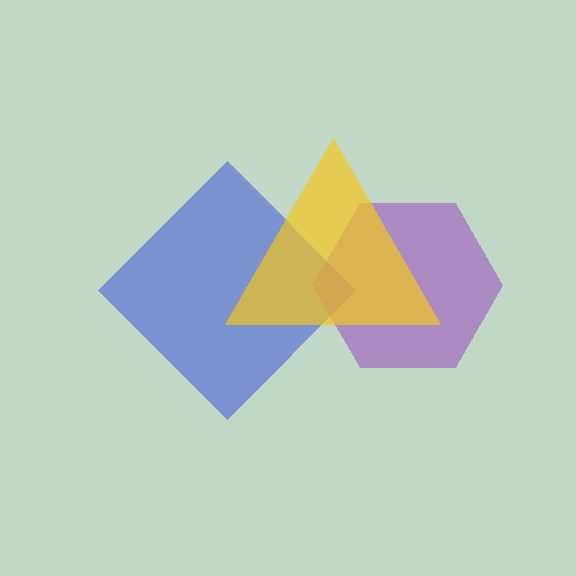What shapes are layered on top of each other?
The layered shapes are: a blue diamond, a purple hexagon, a yellow triangle.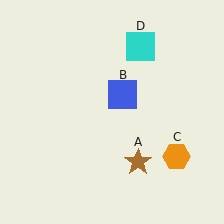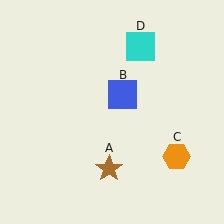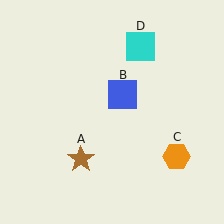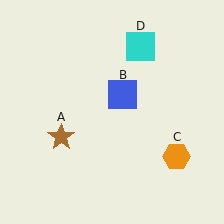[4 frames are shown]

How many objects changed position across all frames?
1 object changed position: brown star (object A).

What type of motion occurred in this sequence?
The brown star (object A) rotated clockwise around the center of the scene.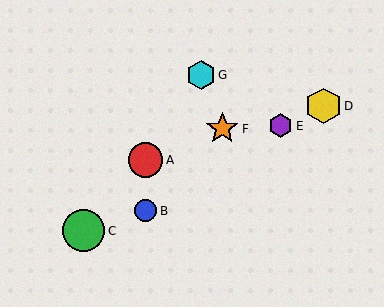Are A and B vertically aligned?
Yes, both are at x≈146.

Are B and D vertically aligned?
No, B is at x≈146 and D is at x≈324.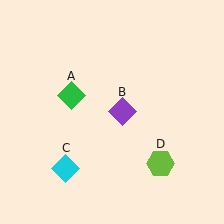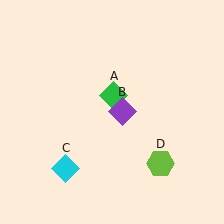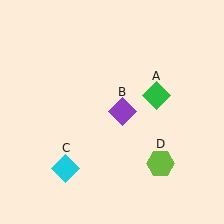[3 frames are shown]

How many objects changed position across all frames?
1 object changed position: green diamond (object A).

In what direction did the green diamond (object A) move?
The green diamond (object A) moved right.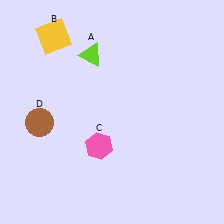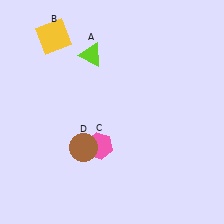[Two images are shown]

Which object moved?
The brown circle (D) moved right.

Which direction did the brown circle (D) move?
The brown circle (D) moved right.